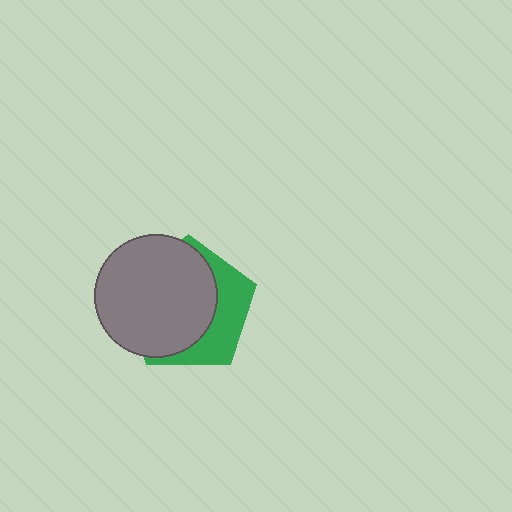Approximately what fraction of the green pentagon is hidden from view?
Roughly 64% of the green pentagon is hidden behind the gray circle.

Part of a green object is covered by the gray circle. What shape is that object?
It is a pentagon.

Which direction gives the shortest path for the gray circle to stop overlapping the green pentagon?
Moving left gives the shortest separation.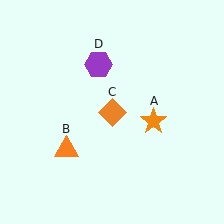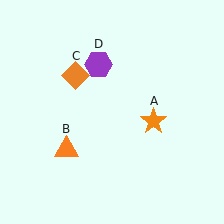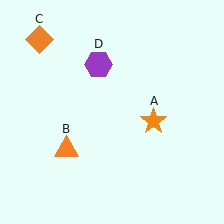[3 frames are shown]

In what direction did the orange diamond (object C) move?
The orange diamond (object C) moved up and to the left.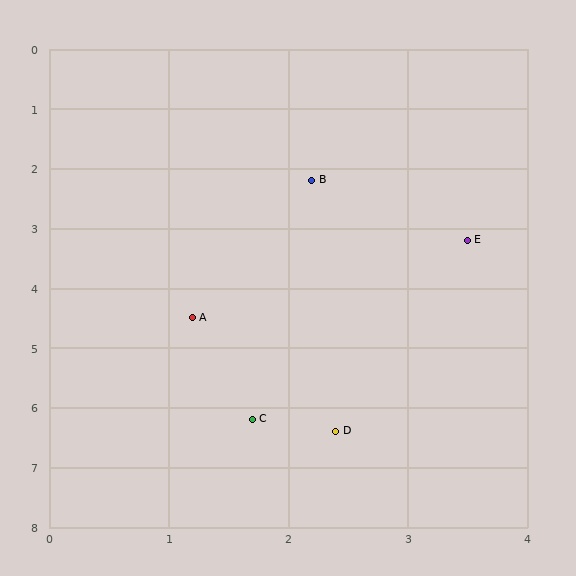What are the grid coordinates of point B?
Point B is at approximately (2.2, 2.2).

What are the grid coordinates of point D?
Point D is at approximately (2.4, 6.4).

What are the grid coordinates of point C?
Point C is at approximately (1.7, 6.2).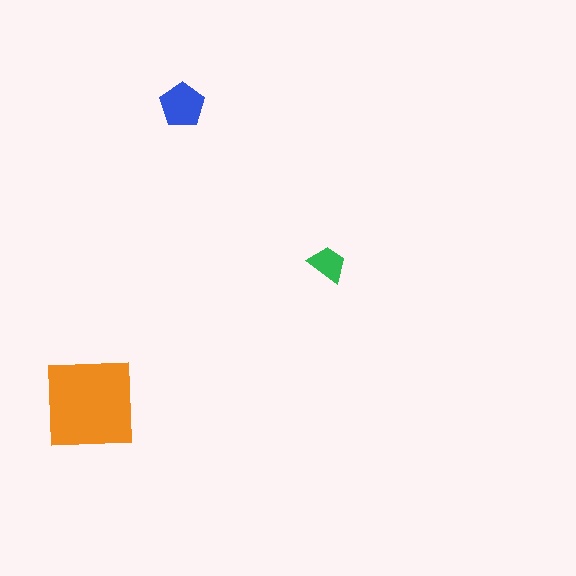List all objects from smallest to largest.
The green trapezoid, the blue pentagon, the orange square.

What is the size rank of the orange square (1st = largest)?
1st.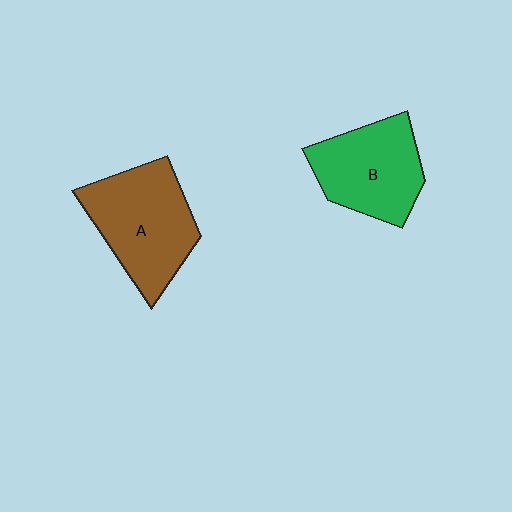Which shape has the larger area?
Shape A (brown).